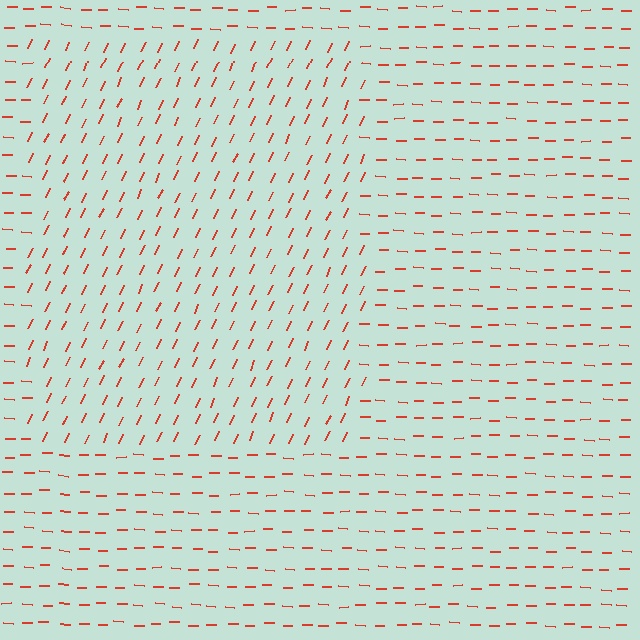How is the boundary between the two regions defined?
The boundary is defined purely by a change in line orientation (approximately 67 degrees difference). All lines are the same color and thickness.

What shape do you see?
I see a rectangle.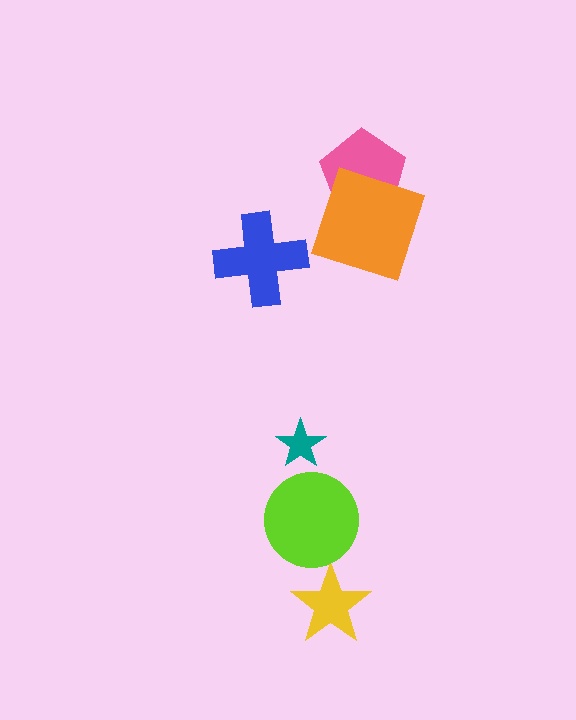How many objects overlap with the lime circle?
0 objects overlap with the lime circle.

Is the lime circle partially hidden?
No, no other shape covers it.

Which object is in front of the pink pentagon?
The orange square is in front of the pink pentagon.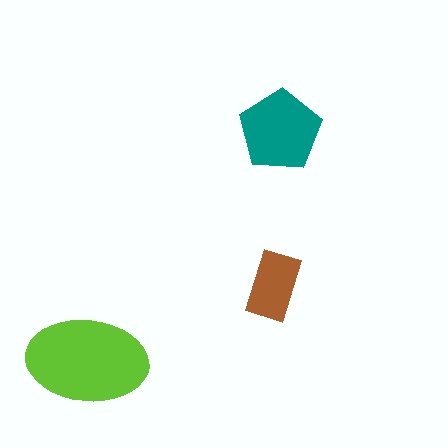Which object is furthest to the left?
The lime ellipse is leftmost.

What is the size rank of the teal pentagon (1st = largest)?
2nd.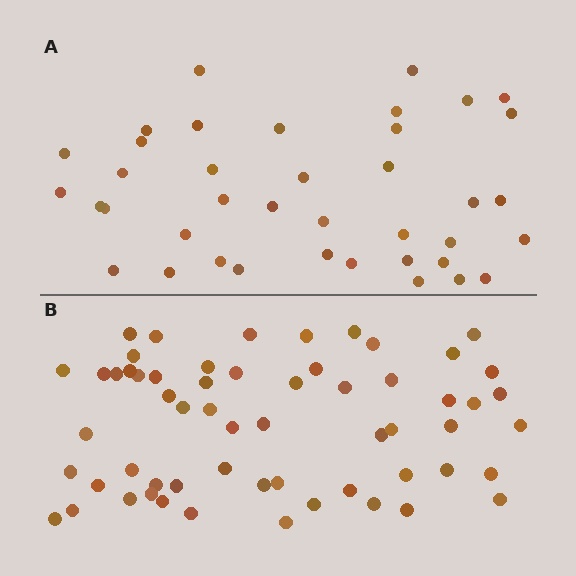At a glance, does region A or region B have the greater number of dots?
Region B (the bottom region) has more dots.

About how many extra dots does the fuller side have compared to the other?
Region B has approximately 20 more dots than region A.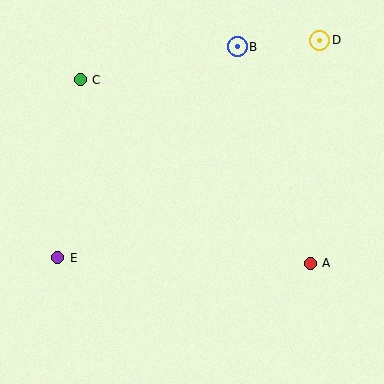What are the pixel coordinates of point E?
Point E is at (58, 258).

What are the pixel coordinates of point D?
Point D is at (320, 40).